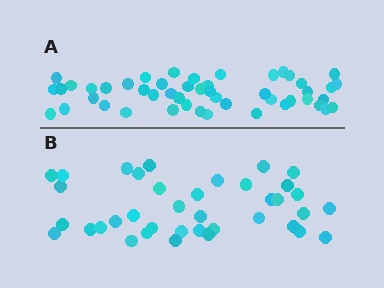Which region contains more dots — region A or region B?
Region A (the top region) has more dots.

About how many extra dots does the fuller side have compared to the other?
Region A has roughly 12 or so more dots than region B.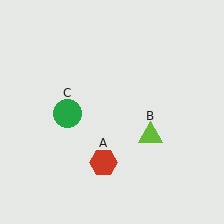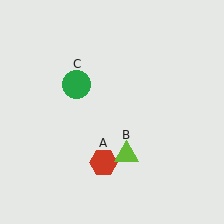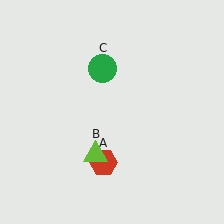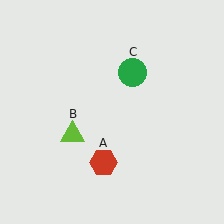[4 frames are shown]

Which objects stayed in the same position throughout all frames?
Red hexagon (object A) remained stationary.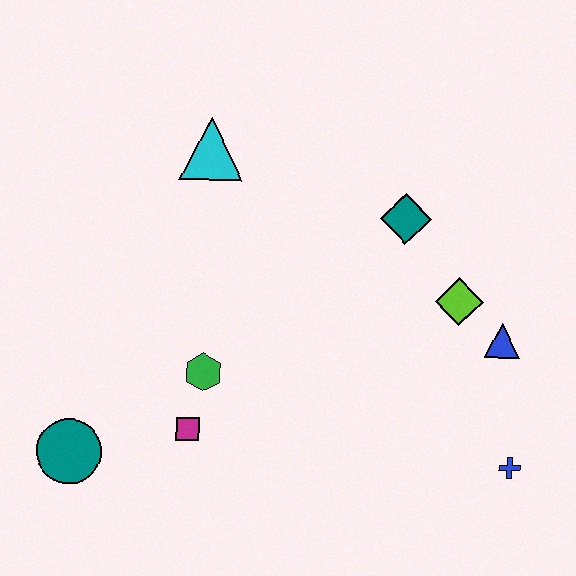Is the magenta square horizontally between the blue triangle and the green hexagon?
No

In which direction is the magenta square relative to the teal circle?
The magenta square is to the right of the teal circle.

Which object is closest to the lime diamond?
The blue triangle is closest to the lime diamond.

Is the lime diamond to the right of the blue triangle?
No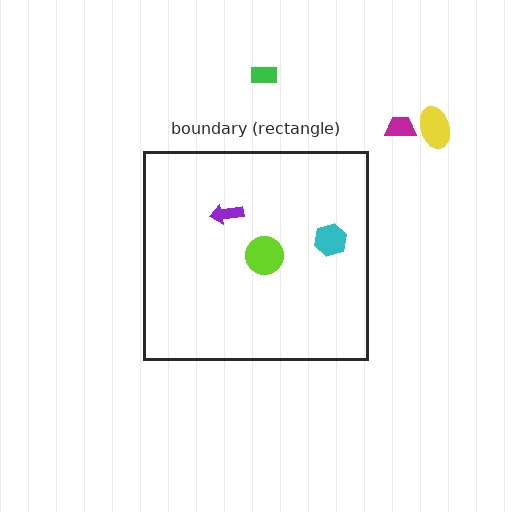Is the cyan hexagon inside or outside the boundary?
Inside.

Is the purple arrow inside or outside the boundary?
Inside.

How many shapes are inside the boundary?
3 inside, 3 outside.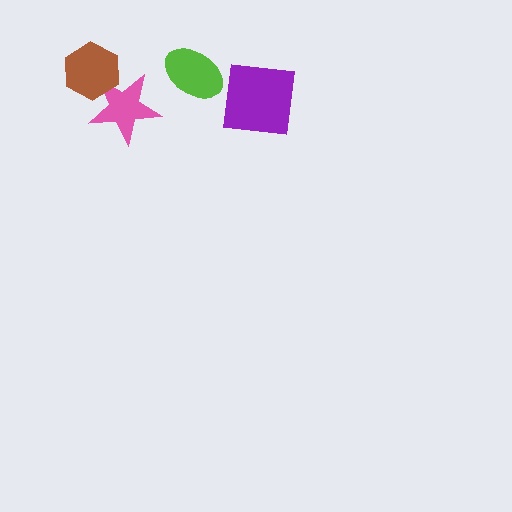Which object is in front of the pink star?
The brown hexagon is in front of the pink star.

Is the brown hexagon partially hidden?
No, no other shape covers it.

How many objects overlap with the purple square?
0 objects overlap with the purple square.